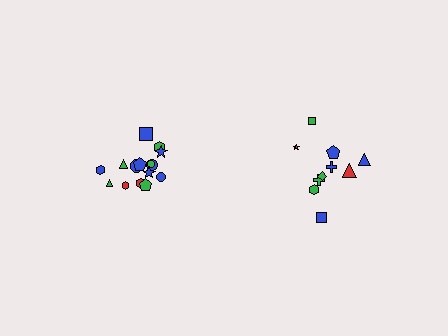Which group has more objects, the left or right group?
The left group.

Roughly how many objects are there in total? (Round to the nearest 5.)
Roughly 25 objects in total.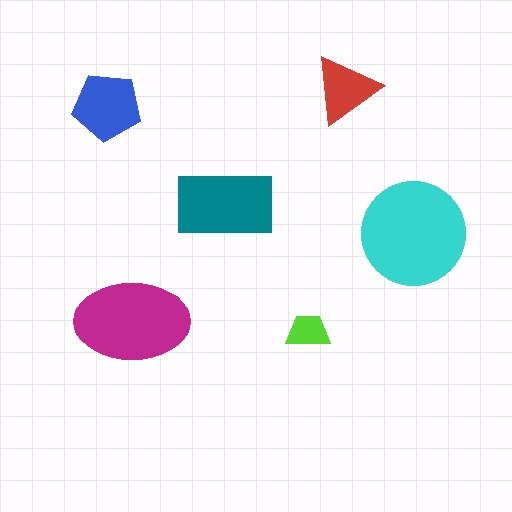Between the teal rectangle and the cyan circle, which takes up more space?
The cyan circle.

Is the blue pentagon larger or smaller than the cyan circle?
Smaller.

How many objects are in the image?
There are 6 objects in the image.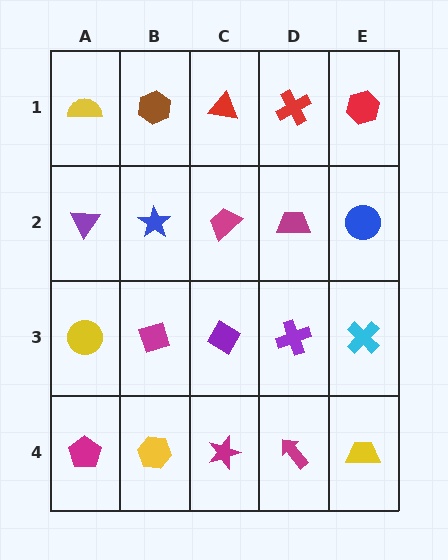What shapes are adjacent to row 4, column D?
A purple cross (row 3, column D), a magenta star (row 4, column C), a yellow trapezoid (row 4, column E).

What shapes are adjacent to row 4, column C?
A purple diamond (row 3, column C), a yellow hexagon (row 4, column B), a magenta arrow (row 4, column D).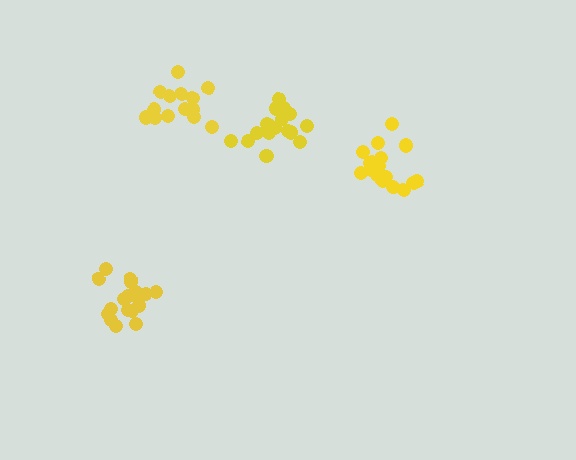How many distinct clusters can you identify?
There are 4 distinct clusters.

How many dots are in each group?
Group 1: 17 dots, Group 2: 18 dots, Group 3: 18 dots, Group 4: 14 dots (67 total).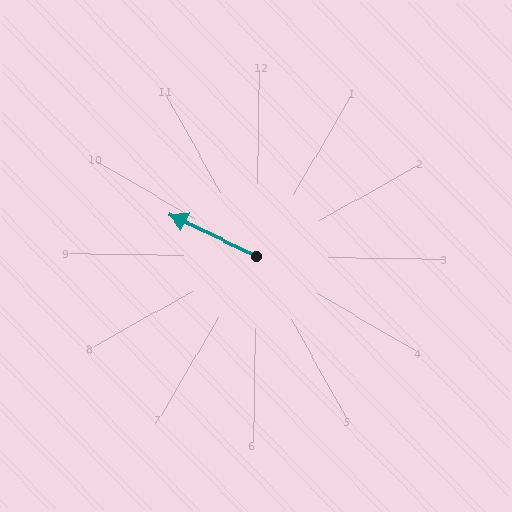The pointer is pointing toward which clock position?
Roughly 10 o'clock.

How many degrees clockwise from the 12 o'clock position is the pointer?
Approximately 295 degrees.